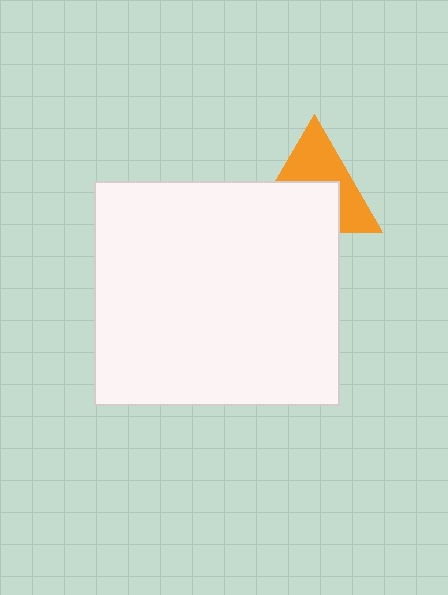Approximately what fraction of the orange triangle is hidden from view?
Roughly 50% of the orange triangle is hidden behind the white rectangle.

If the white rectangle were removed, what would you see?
You would see the complete orange triangle.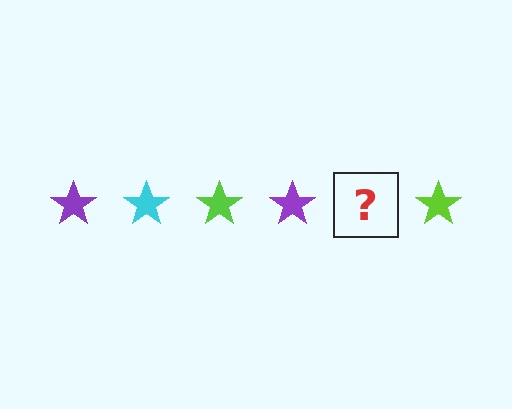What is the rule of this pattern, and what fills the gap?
The rule is that the pattern cycles through purple, cyan, lime stars. The gap should be filled with a cyan star.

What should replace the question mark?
The question mark should be replaced with a cyan star.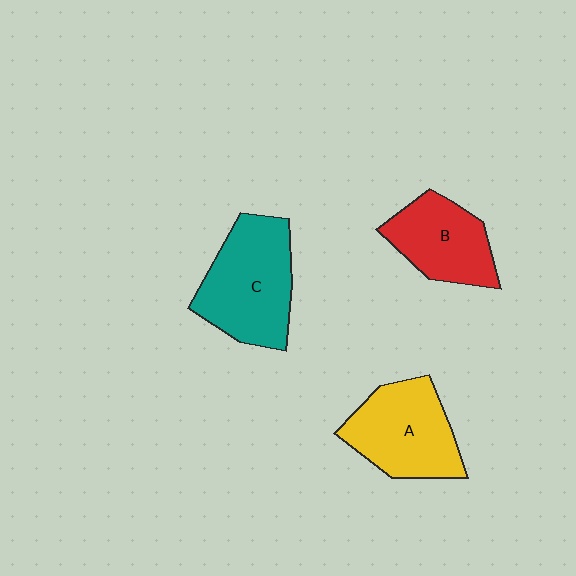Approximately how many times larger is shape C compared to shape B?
Approximately 1.4 times.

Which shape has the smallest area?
Shape B (red).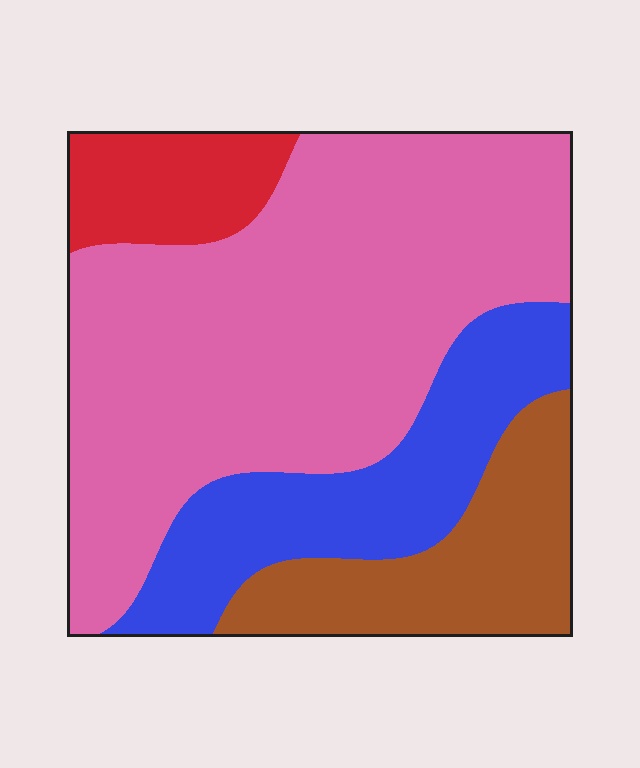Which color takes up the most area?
Pink, at roughly 55%.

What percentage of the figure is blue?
Blue takes up between a sixth and a third of the figure.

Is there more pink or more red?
Pink.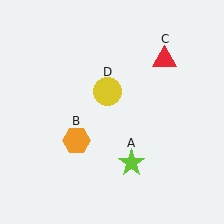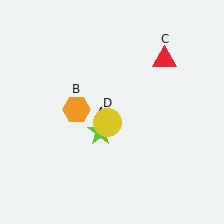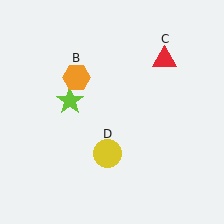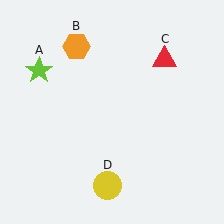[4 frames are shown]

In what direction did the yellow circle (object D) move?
The yellow circle (object D) moved down.